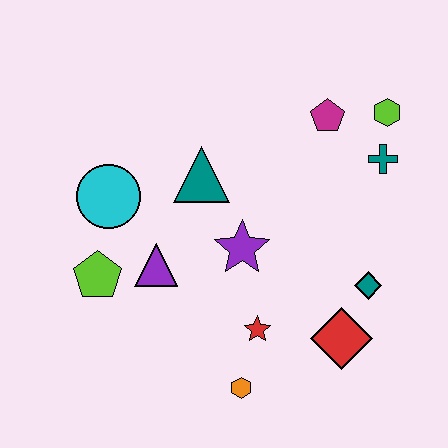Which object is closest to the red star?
The orange hexagon is closest to the red star.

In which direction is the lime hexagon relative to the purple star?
The lime hexagon is to the right of the purple star.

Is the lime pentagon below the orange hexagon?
No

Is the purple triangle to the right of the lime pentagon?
Yes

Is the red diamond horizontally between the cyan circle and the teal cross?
Yes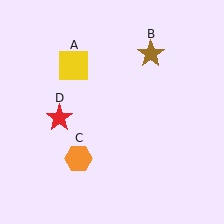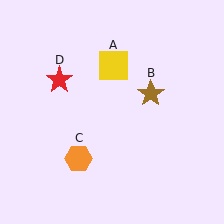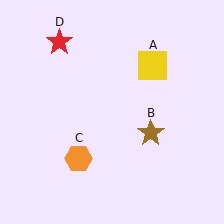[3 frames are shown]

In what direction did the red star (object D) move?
The red star (object D) moved up.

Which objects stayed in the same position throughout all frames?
Orange hexagon (object C) remained stationary.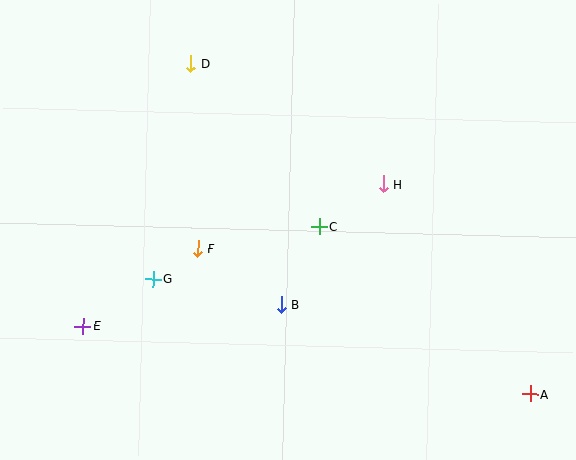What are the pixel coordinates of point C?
Point C is at (319, 226).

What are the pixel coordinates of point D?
Point D is at (191, 63).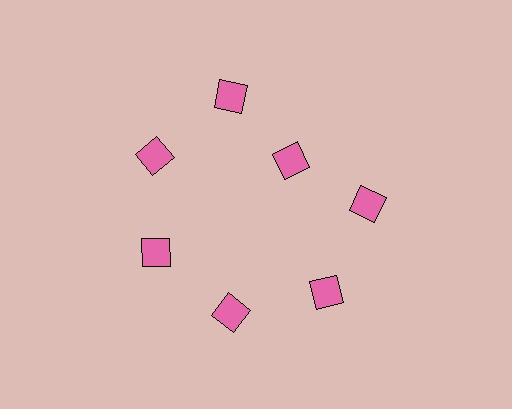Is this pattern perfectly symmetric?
No. The 7 pink diamonds are arranged in a ring, but one element near the 1 o'clock position is pulled inward toward the center, breaking the 7-fold rotational symmetry.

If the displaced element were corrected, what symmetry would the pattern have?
It would have 7-fold rotational symmetry — the pattern would map onto itself every 51 degrees.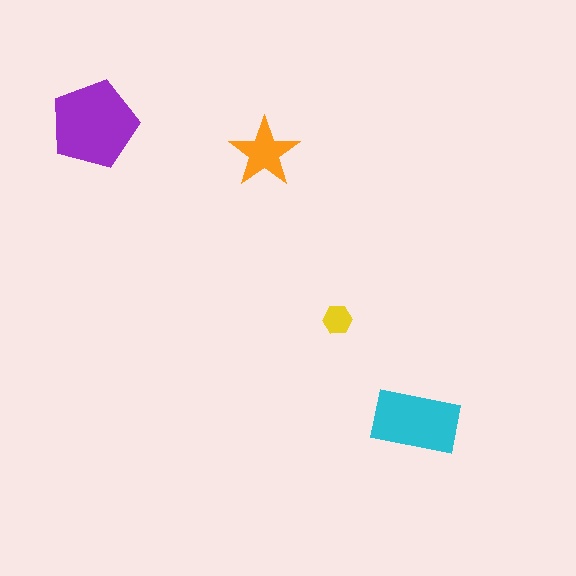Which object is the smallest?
The yellow hexagon.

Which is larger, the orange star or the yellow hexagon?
The orange star.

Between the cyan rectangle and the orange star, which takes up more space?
The cyan rectangle.